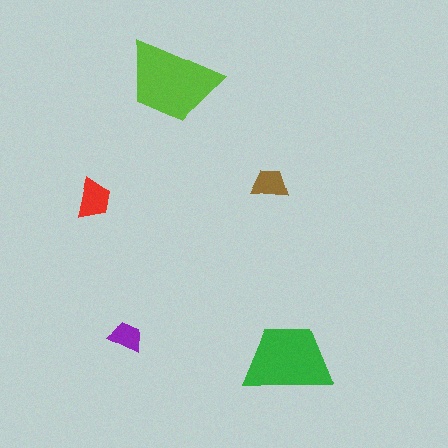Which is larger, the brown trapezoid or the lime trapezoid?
The lime one.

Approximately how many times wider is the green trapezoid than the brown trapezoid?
About 2.5 times wider.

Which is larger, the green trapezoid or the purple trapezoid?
The green one.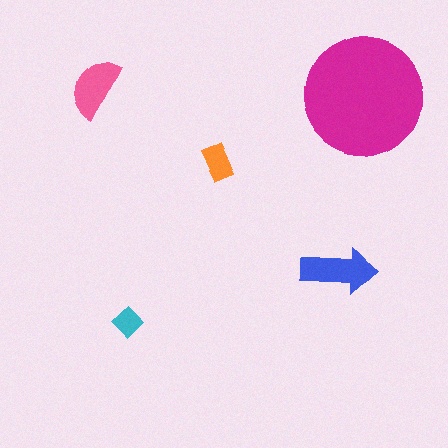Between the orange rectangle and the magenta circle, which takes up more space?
The magenta circle.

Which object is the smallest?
The cyan diamond.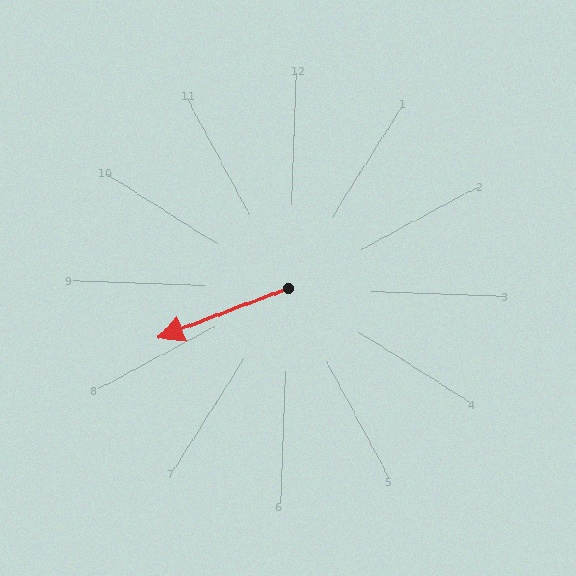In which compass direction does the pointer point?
Southwest.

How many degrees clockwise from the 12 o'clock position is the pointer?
Approximately 247 degrees.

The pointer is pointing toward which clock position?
Roughly 8 o'clock.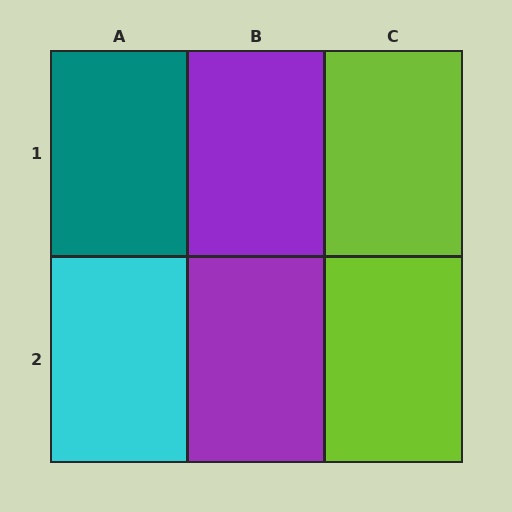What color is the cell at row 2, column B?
Purple.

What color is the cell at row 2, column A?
Cyan.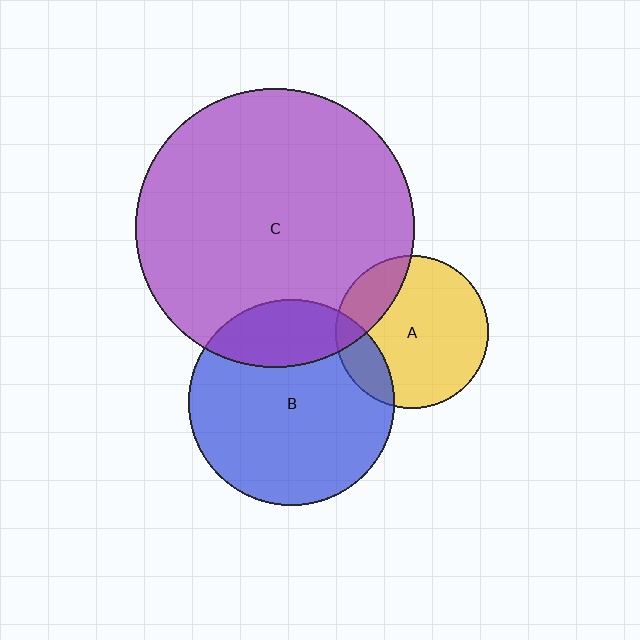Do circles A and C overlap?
Yes.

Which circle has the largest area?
Circle C (purple).